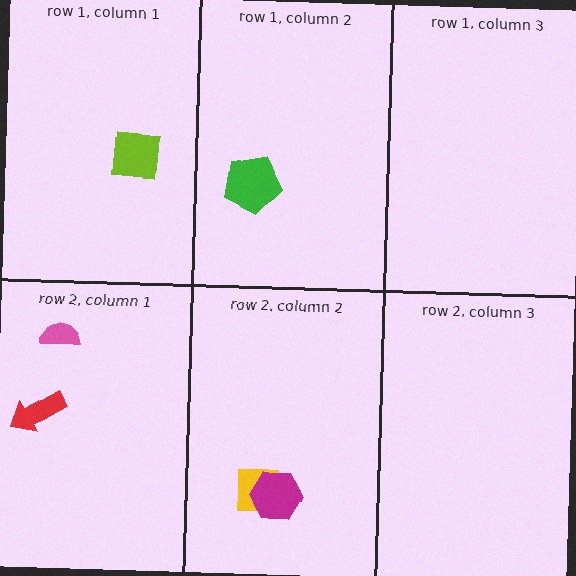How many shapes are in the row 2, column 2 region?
2.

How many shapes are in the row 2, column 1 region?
2.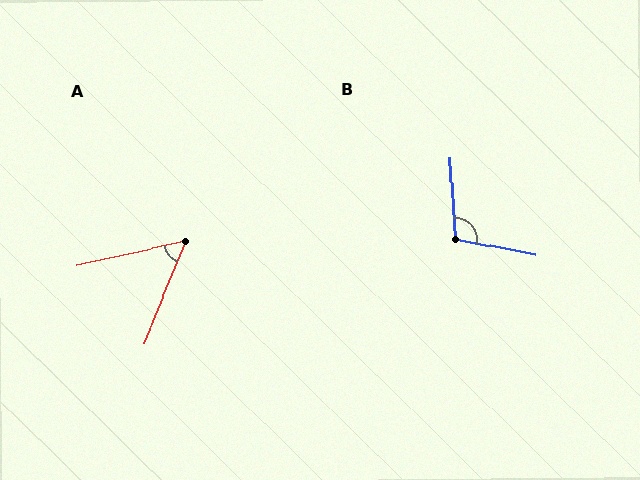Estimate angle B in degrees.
Approximately 105 degrees.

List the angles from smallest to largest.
A (55°), B (105°).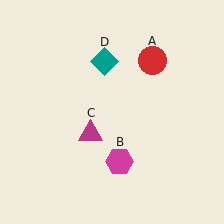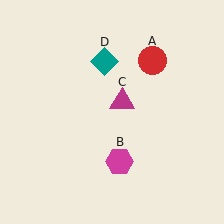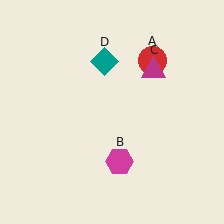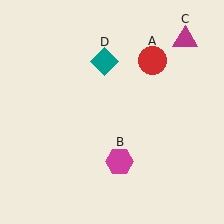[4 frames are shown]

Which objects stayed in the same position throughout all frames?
Red circle (object A) and magenta hexagon (object B) and teal diamond (object D) remained stationary.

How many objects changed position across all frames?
1 object changed position: magenta triangle (object C).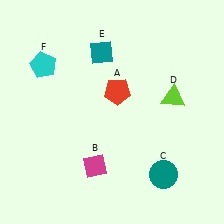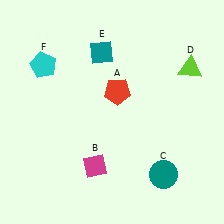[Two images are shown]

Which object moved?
The lime triangle (D) moved up.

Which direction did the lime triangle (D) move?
The lime triangle (D) moved up.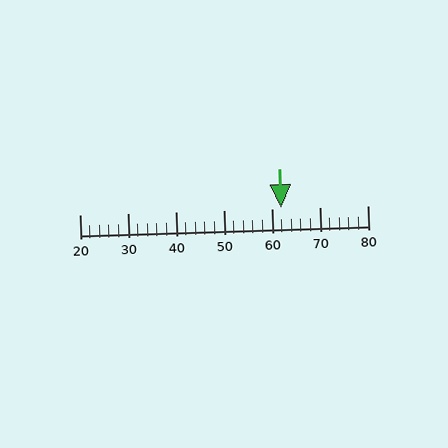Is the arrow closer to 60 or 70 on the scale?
The arrow is closer to 60.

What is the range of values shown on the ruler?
The ruler shows values from 20 to 80.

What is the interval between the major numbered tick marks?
The major tick marks are spaced 10 units apart.